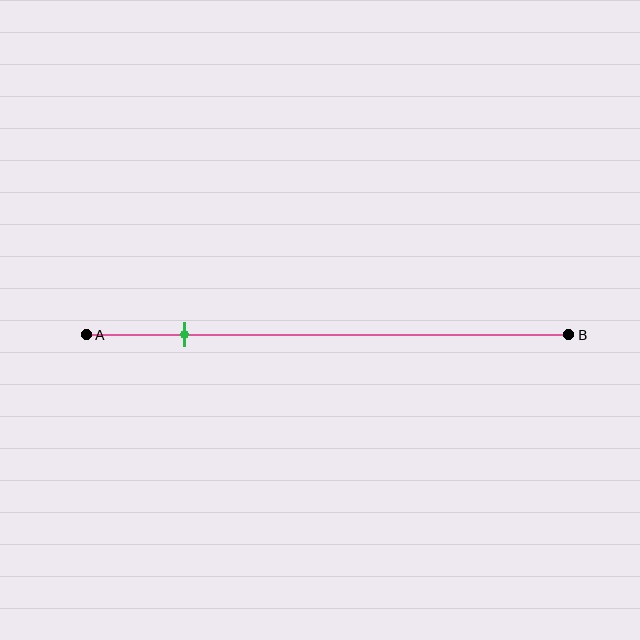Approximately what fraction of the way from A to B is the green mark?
The green mark is approximately 20% of the way from A to B.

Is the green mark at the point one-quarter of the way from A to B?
No, the mark is at about 20% from A, not at the 25% one-quarter point.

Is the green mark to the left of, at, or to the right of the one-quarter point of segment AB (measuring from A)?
The green mark is to the left of the one-quarter point of segment AB.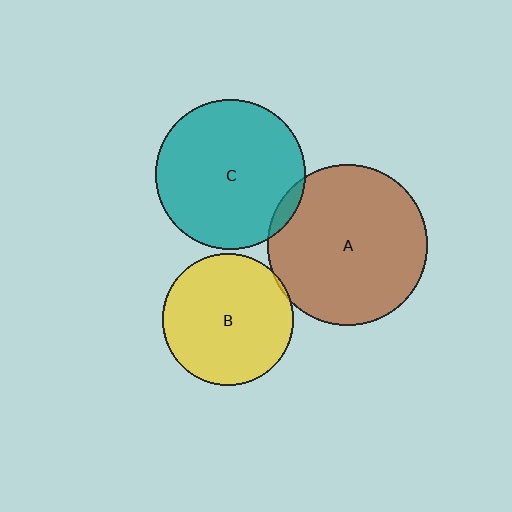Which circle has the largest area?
Circle A (brown).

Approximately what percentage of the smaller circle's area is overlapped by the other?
Approximately 5%.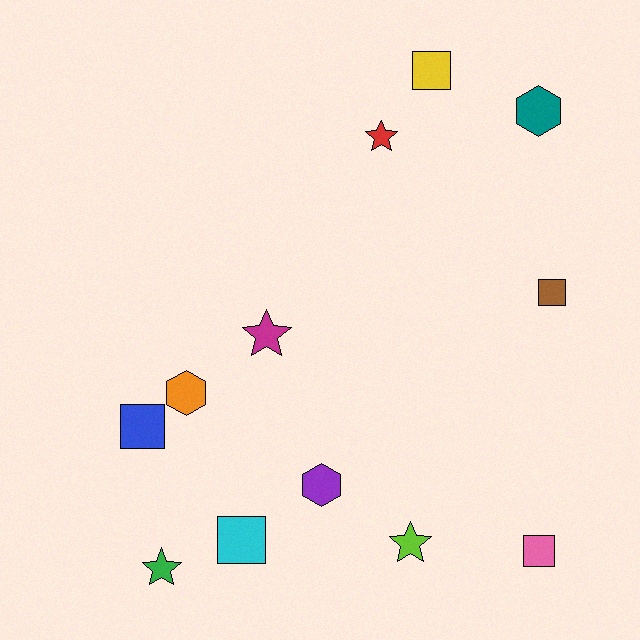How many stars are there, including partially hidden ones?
There are 4 stars.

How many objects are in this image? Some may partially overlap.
There are 12 objects.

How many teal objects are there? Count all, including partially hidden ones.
There is 1 teal object.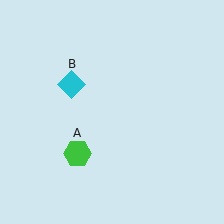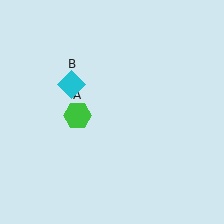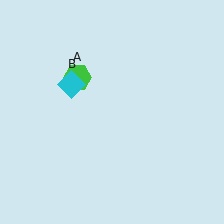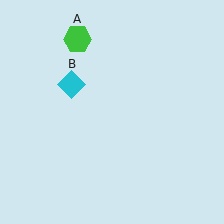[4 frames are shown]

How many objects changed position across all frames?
1 object changed position: green hexagon (object A).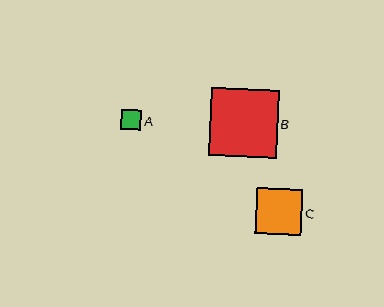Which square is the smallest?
Square A is the smallest with a size of approximately 20 pixels.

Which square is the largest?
Square B is the largest with a size of approximately 68 pixels.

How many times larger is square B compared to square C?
Square B is approximately 1.5 times the size of square C.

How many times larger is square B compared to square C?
Square B is approximately 1.5 times the size of square C.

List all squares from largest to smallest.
From largest to smallest: B, C, A.